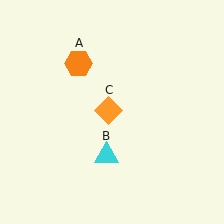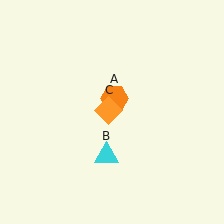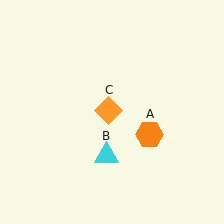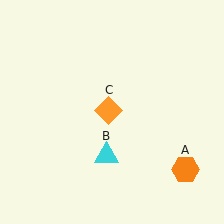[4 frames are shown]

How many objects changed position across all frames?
1 object changed position: orange hexagon (object A).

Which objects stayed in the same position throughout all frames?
Cyan triangle (object B) and orange diamond (object C) remained stationary.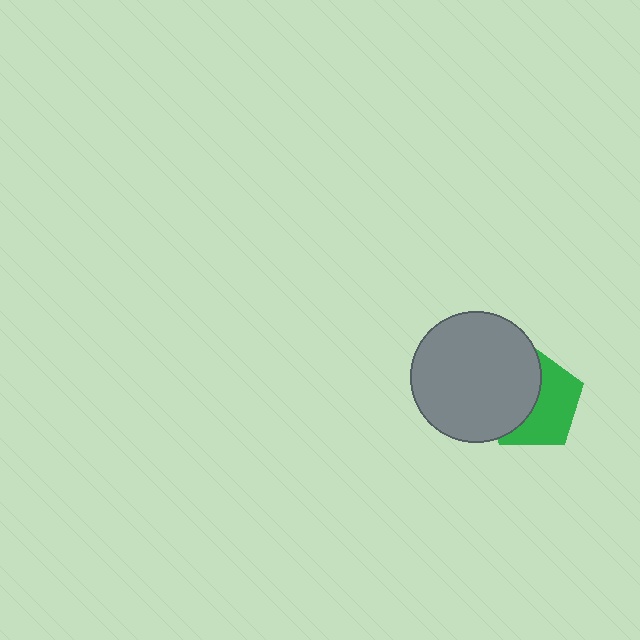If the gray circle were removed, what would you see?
You would see the complete green pentagon.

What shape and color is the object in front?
The object in front is a gray circle.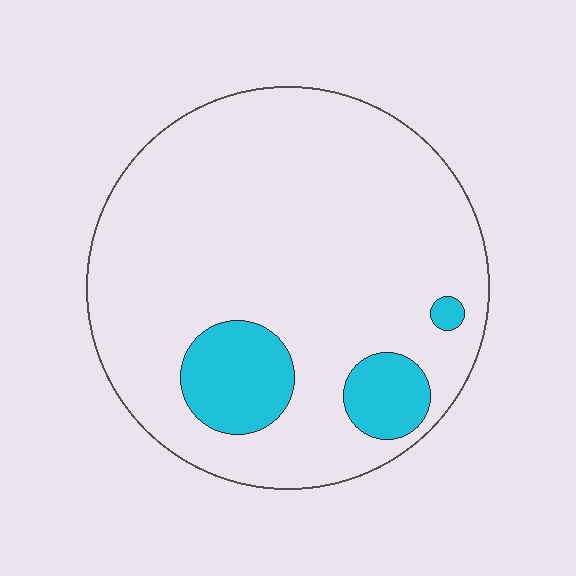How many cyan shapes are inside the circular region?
3.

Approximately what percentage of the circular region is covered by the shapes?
Approximately 15%.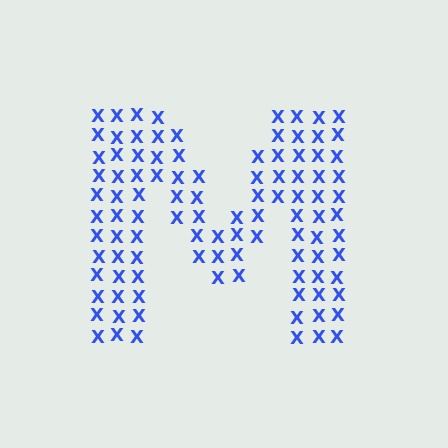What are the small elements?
The small elements are letter X's.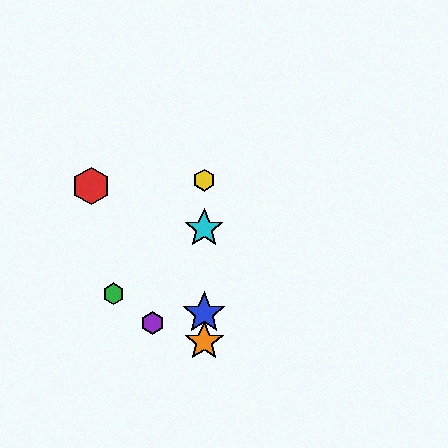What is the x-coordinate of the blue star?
The blue star is at x≈204.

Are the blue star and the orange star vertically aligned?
Yes, both are at x≈204.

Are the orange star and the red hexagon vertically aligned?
No, the orange star is at x≈204 and the red hexagon is at x≈91.